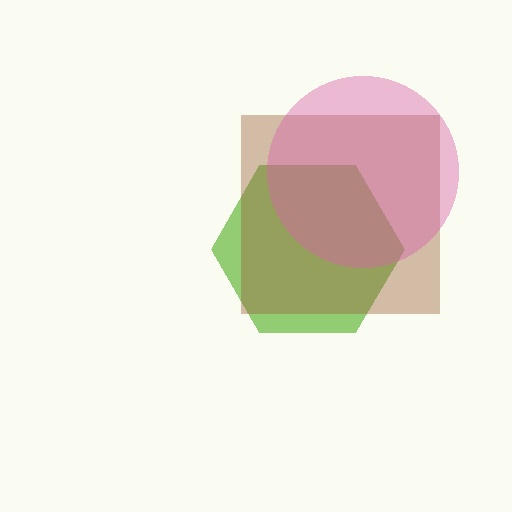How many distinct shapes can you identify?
There are 3 distinct shapes: a lime hexagon, a brown square, a pink circle.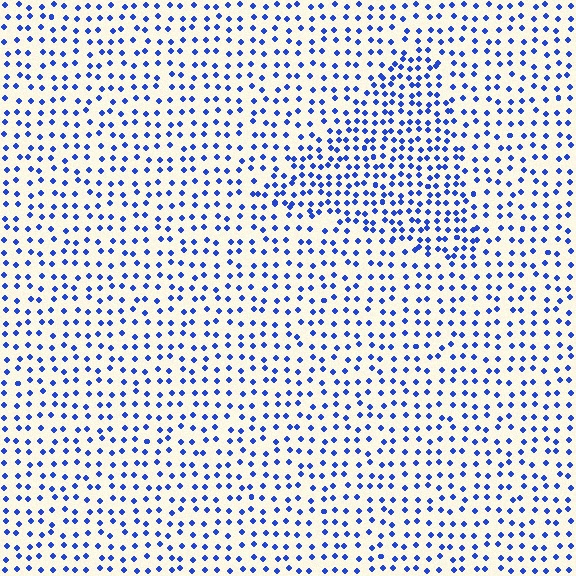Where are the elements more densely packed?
The elements are more densely packed inside the triangle boundary.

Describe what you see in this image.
The image contains small blue elements arranged at two different densities. A triangle-shaped region is visible where the elements are more densely packed than the surrounding area.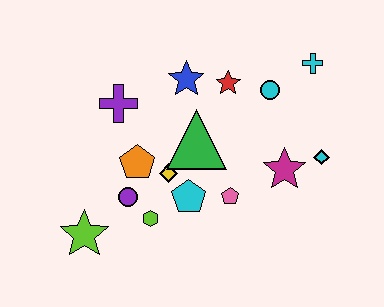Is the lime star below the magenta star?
Yes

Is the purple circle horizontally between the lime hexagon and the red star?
No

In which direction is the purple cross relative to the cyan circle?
The purple cross is to the left of the cyan circle.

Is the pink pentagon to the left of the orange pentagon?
No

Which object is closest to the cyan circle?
The red star is closest to the cyan circle.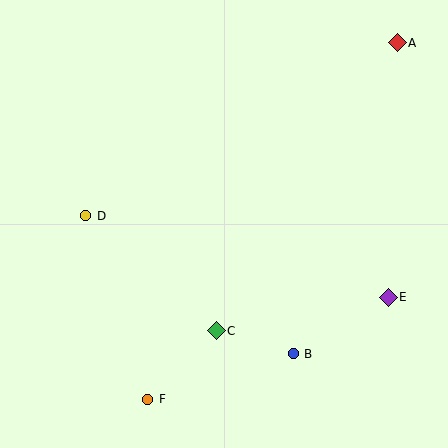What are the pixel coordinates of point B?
Point B is at (293, 354).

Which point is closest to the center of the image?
Point C at (216, 331) is closest to the center.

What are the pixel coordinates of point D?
Point D is at (86, 216).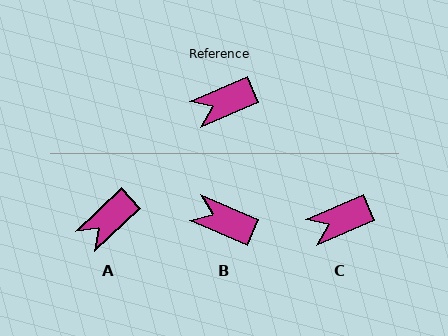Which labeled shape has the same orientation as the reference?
C.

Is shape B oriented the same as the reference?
No, it is off by about 46 degrees.